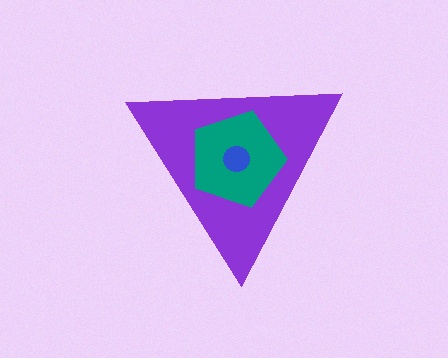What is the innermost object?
The blue circle.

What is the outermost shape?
The purple triangle.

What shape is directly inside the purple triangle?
The teal pentagon.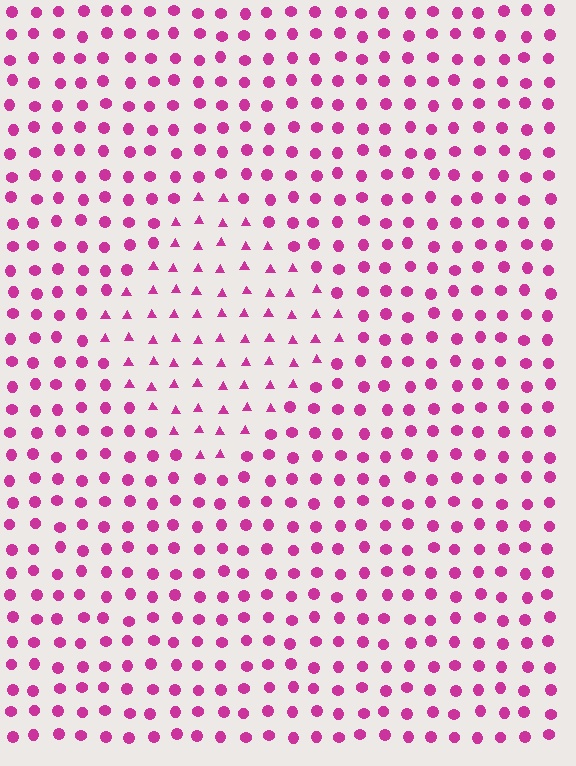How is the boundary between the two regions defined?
The boundary is defined by a change in element shape: triangles inside vs. circles outside. All elements share the same color and spacing.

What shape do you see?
I see a diamond.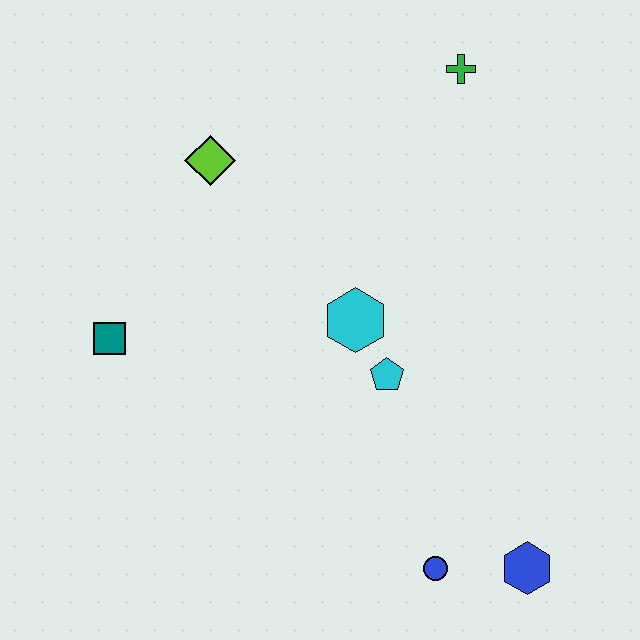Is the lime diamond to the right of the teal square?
Yes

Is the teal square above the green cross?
No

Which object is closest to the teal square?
The lime diamond is closest to the teal square.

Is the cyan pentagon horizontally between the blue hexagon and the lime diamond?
Yes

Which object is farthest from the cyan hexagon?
The blue hexagon is farthest from the cyan hexagon.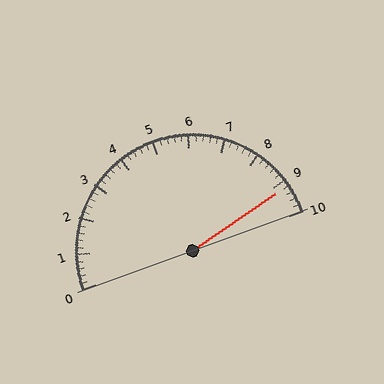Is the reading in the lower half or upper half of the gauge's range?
The reading is in the upper half of the range (0 to 10).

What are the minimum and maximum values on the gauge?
The gauge ranges from 0 to 10.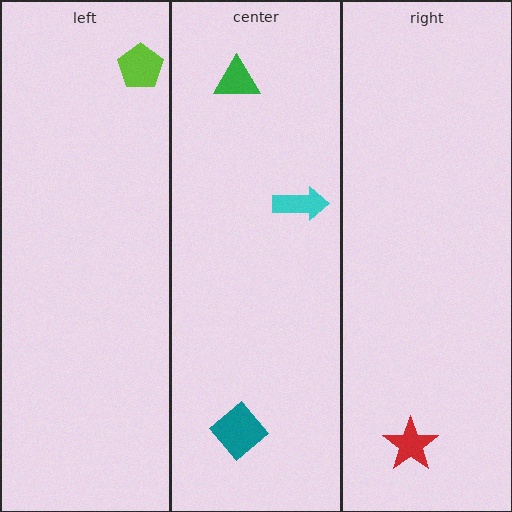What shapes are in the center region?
The teal diamond, the green triangle, the cyan arrow.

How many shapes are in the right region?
1.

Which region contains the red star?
The right region.